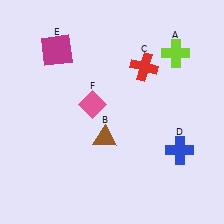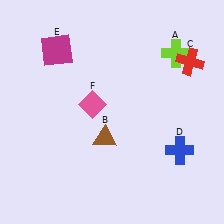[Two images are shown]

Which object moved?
The red cross (C) moved right.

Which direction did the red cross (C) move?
The red cross (C) moved right.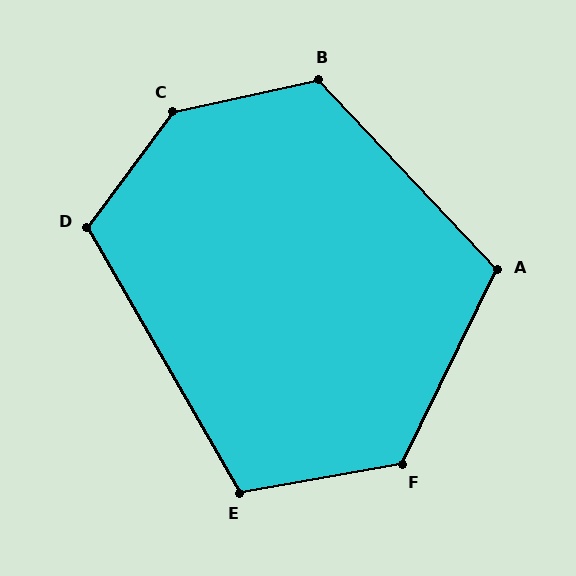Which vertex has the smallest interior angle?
E, at approximately 110 degrees.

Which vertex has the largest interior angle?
C, at approximately 139 degrees.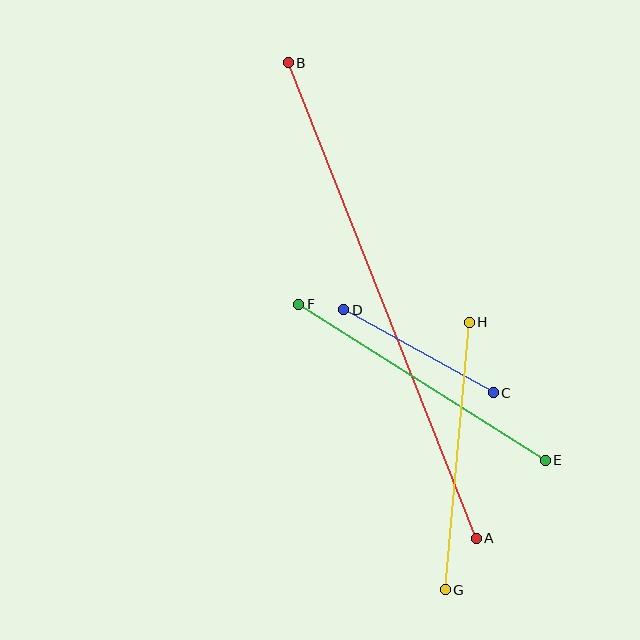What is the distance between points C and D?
The distance is approximately 171 pixels.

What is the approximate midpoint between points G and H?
The midpoint is at approximately (457, 456) pixels.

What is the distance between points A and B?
The distance is approximately 511 pixels.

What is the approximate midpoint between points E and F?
The midpoint is at approximately (422, 383) pixels.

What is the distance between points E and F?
The distance is approximately 292 pixels.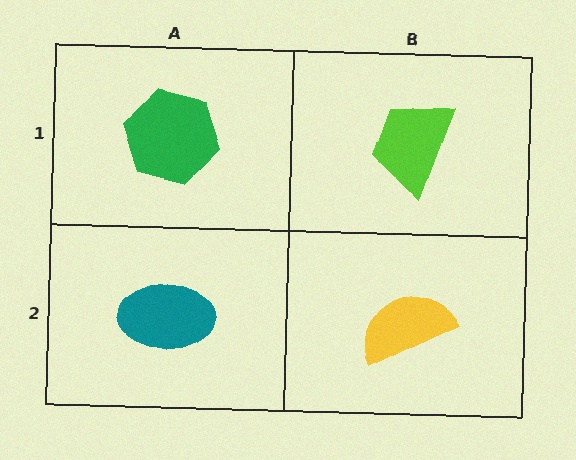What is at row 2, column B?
A yellow semicircle.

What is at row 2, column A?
A teal ellipse.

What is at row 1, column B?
A lime trapezoid.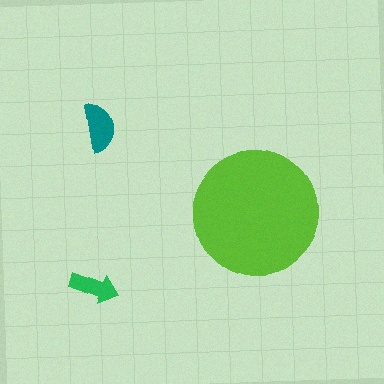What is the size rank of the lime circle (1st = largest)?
1st.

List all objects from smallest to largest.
The green arrow, the teal semicircle, the lime circle.